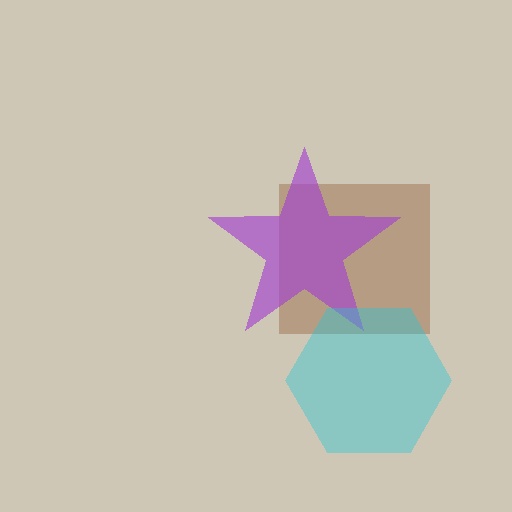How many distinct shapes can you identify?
There are 3 distinct shapes: a brown square, a purple star, a cyan hexagon.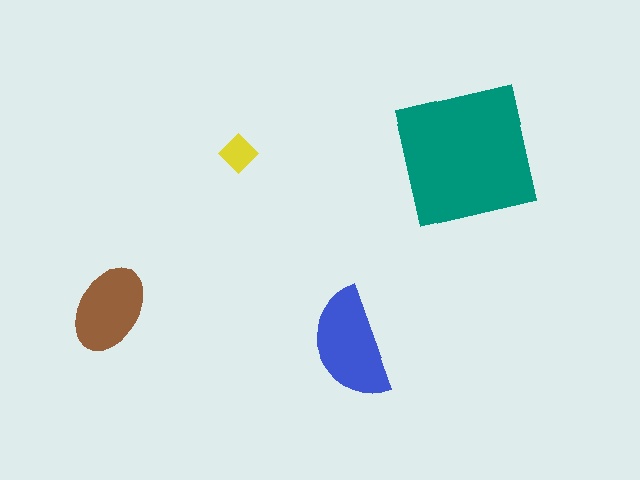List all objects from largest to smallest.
The teal square, the blue semicircle, the brown ellipse, the yellow diamond.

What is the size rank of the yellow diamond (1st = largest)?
4th.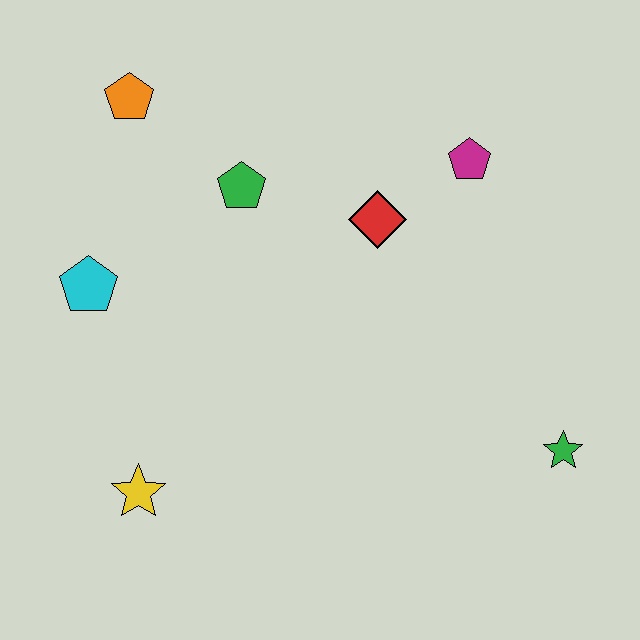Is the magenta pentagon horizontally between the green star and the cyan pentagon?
Yes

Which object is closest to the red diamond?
The magenta pentagon is closest to the red diamond.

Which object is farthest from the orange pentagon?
The green star is farthest from the orange pentagon.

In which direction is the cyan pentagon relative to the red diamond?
The cyan pentagon is to the left of the red diamond.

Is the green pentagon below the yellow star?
No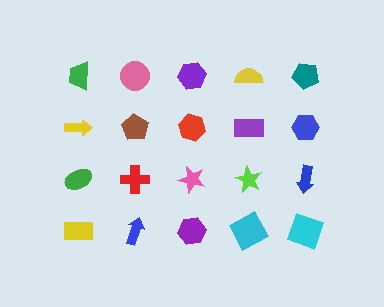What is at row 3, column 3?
A pink star.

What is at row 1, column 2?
A pink circle.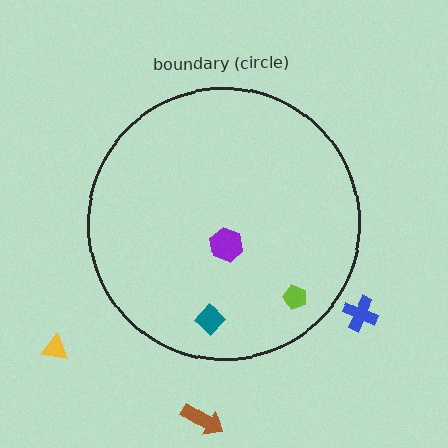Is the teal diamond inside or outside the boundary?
Inside.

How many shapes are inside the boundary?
3 inside, 3 outside.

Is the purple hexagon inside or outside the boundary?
Inside.